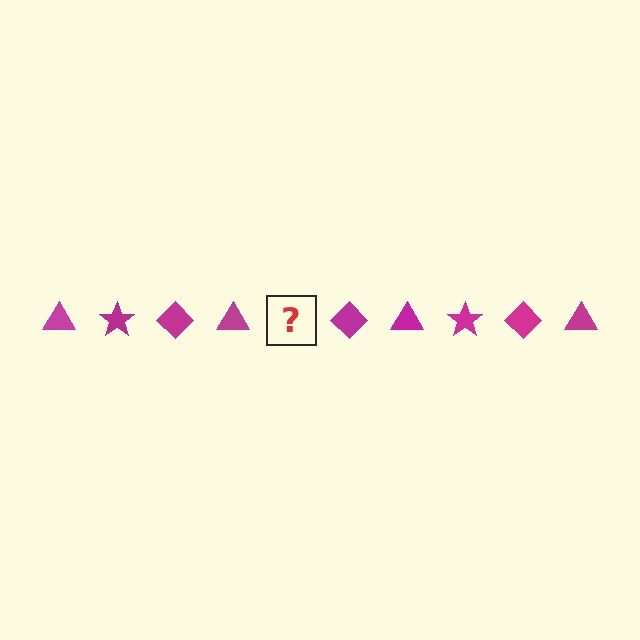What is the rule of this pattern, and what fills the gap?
The rule is that the pattern cycles through triangle, star, diamond shapes in magenta. The gap should be filled with a magenta star.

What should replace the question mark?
The question mark should be replaced with a magenta star.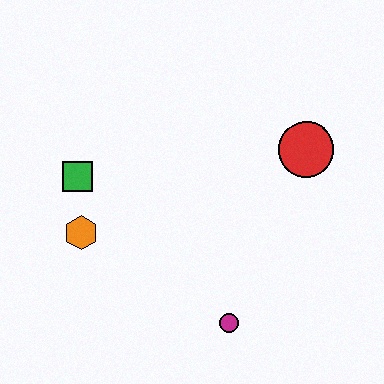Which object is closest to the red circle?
The magenta circle is closest to the red circle.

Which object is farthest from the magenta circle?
The green square is farthest from the magenta circle.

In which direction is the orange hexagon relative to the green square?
The orange hexagon is below the green square.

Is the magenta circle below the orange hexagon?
Yes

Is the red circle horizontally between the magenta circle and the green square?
No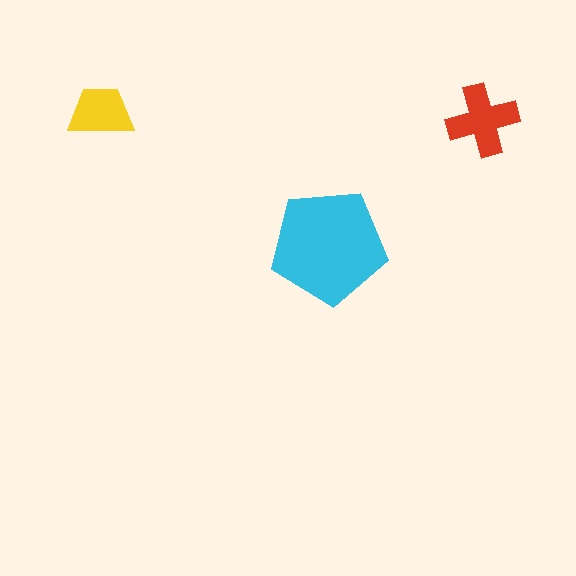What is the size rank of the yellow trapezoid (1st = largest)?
3rd.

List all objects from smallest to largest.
The yellow trapezoid, the red cross, the cyan pentagon.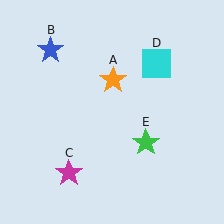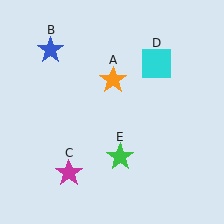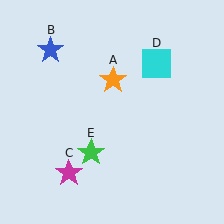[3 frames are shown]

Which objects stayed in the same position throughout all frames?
Orange star (object A) and blue star (object B) and magenta star (object C) and cyan square (object D) remained stationary.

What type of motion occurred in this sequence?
The green star (object E) rotated clockwise around the center of the scene.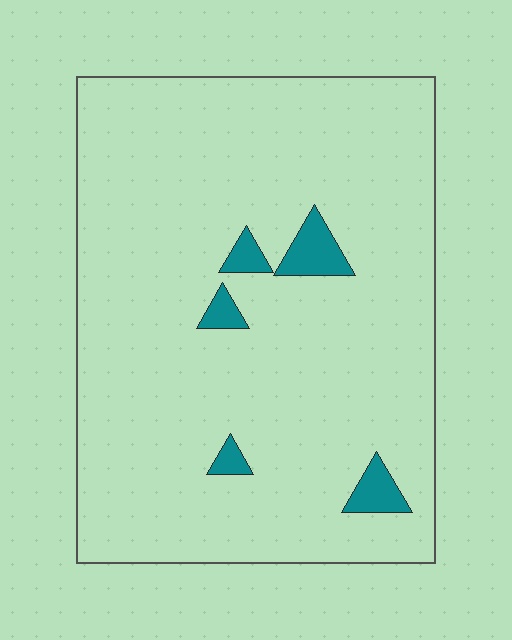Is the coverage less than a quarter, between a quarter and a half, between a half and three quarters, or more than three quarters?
Less than a quarter.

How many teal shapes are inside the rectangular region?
5.